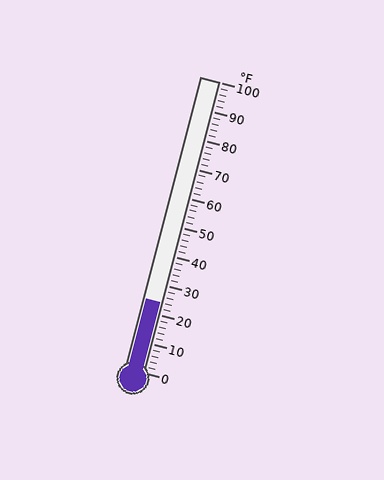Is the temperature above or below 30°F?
The temperature is below 30°F.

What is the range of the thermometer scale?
The thermometer scale ranges from 0°F to 100°F.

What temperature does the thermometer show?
The thermometer shows approximately 24°F.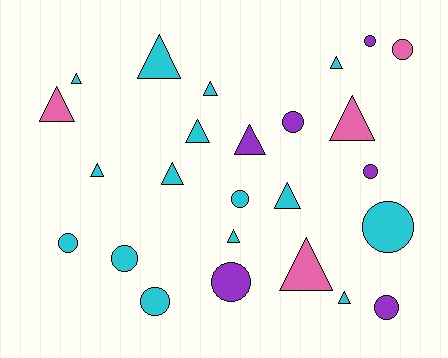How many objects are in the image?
There are 25 objects.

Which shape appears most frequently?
Triangle, with 14 objects.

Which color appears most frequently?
Cyan, with 15 objects.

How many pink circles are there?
There is 1 pink circle.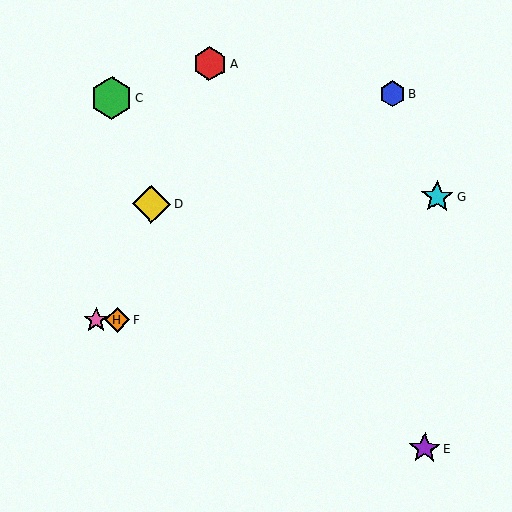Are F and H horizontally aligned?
Yes, both are at y≈320.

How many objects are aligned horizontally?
2 objects (F, H) are aligned horizontally.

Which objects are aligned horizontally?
Objects F, H are aligned horizontally.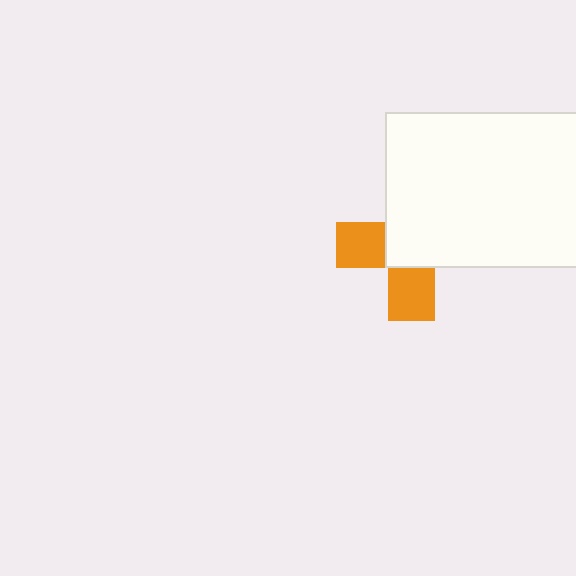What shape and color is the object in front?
The object in front is a white rectangle.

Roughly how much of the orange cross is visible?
A small part of it is visible (roughly 40%).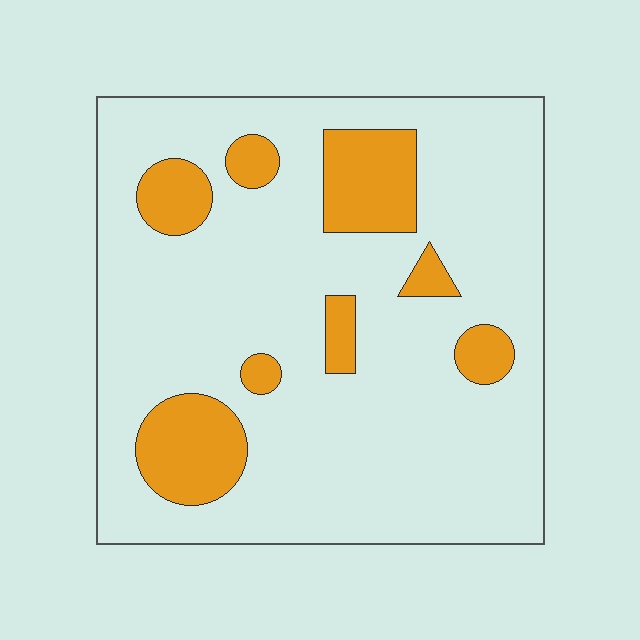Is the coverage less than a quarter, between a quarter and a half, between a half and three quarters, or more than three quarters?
Less than a quarter.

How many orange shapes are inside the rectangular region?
8.